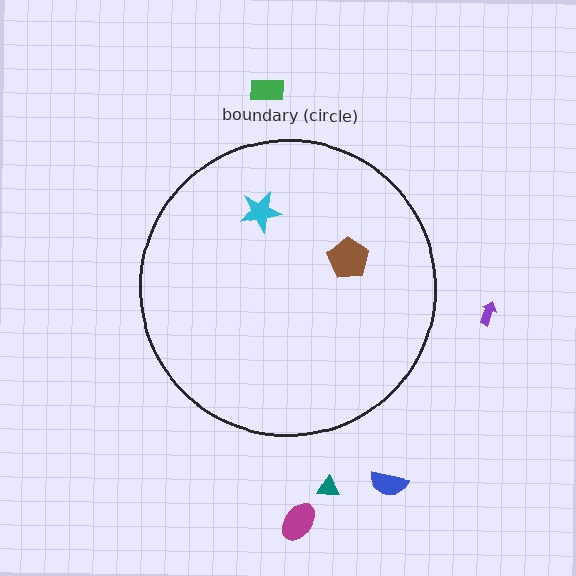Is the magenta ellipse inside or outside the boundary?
Outside.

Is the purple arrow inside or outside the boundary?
Outside.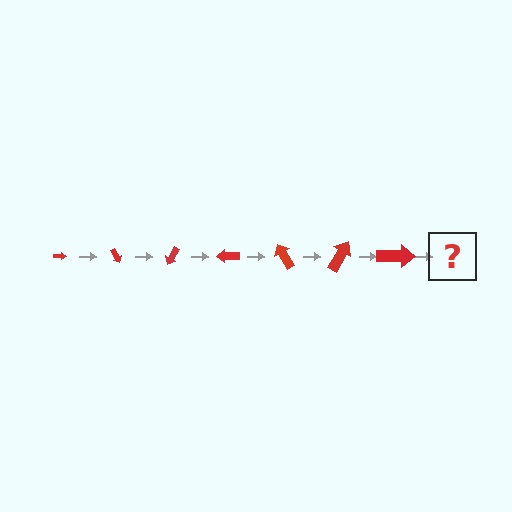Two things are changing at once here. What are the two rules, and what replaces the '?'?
The two rules are that the arrow grows larger each step and it rotates 60 degrees each step. The '?' should be an arrow, larger than the previous one and rotated 420 degrees from the start.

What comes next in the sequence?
The next element should be an arrow, larger than the previous one and rotated 420 degrees from the start.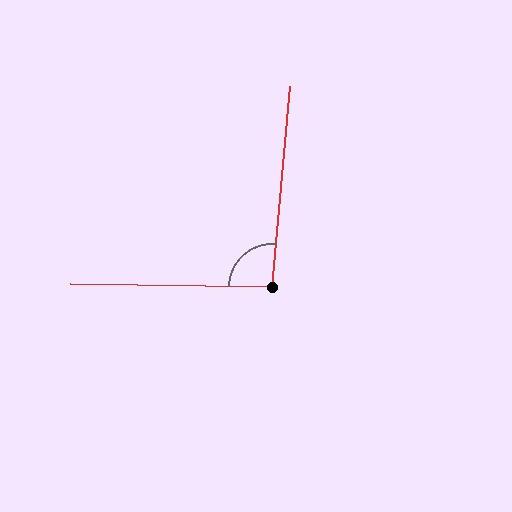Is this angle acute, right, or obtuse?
It is approximately a right angle.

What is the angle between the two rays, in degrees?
Approximately 94 degrees.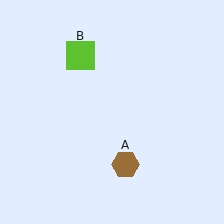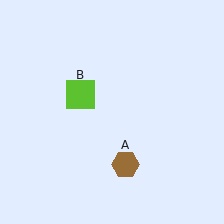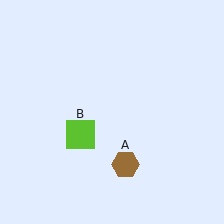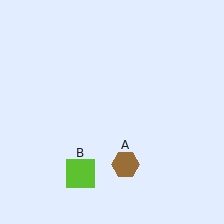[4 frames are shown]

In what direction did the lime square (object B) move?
The lime square (object B) moved down.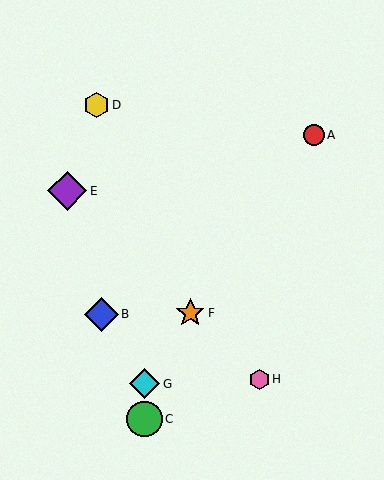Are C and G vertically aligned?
Yes, both are at x≈145.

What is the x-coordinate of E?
Object E is at x≈67.